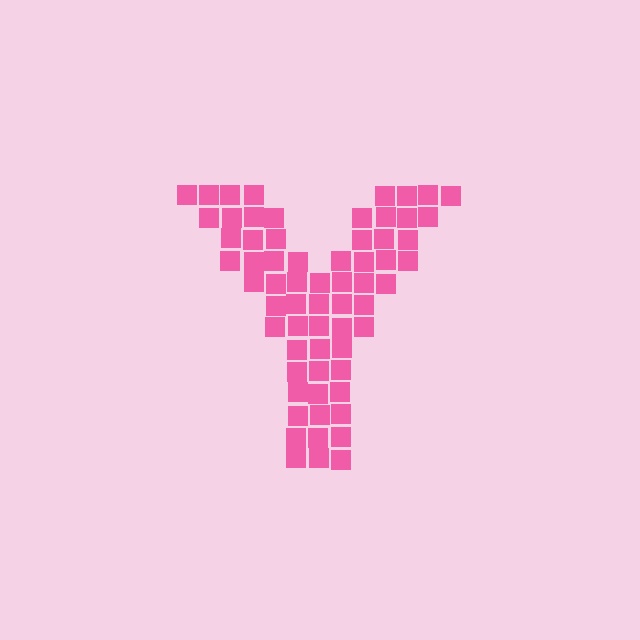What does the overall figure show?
The overall figure shows the letter Y.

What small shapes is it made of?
It is made of small squares.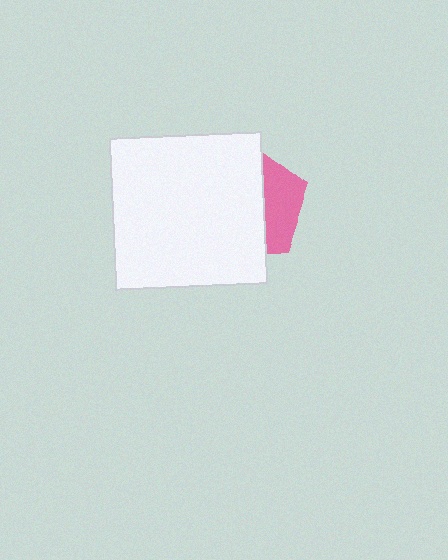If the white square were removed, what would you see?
You would see the complete pink pentagon.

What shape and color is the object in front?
The object in front is a white square.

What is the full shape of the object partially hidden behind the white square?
The partially hidden object is a pink pentagon.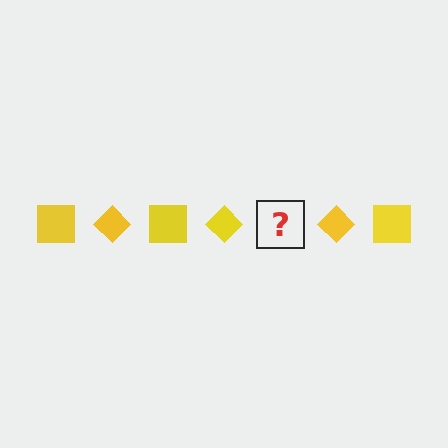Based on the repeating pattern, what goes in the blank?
The blank should be a yellow square.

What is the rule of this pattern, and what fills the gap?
The rule is that the pattern cycles through square, diamond shapes in yellow. The gap should be filled with a yellow square.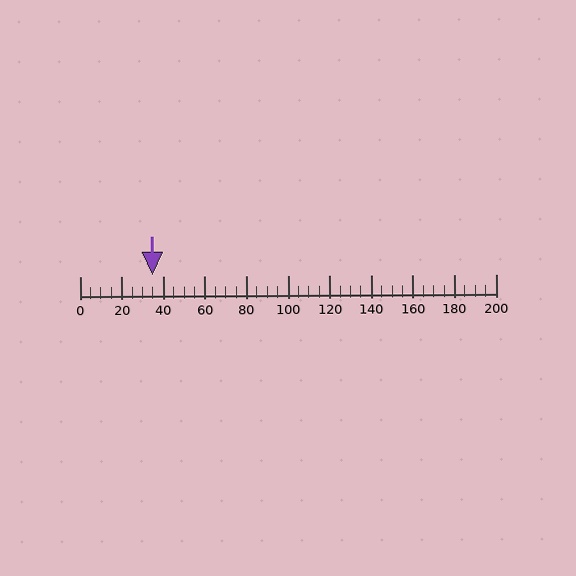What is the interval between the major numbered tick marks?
The major tick marks are spaced 20 units apart.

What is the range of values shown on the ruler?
The ruler shows values from 0 to 200.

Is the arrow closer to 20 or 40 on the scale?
The arrow is closer to 40.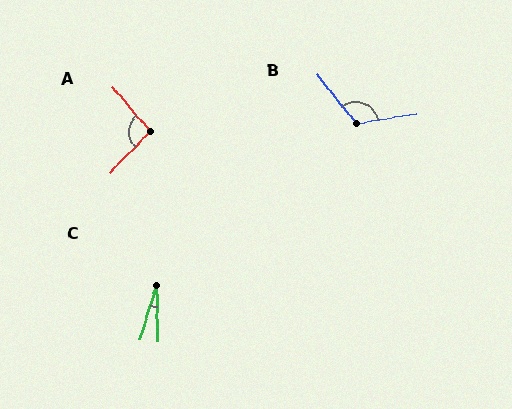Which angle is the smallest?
C, at approximately 19 degrees.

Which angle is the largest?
B, at approximately 119 degrees.